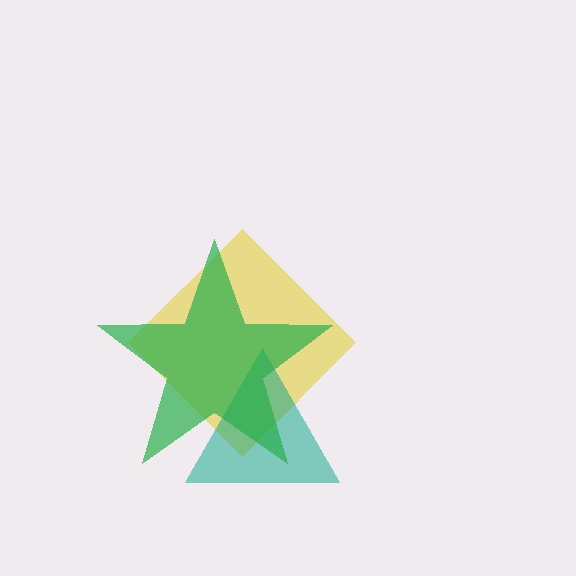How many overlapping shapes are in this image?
There are 3 overlapping shapes in the image.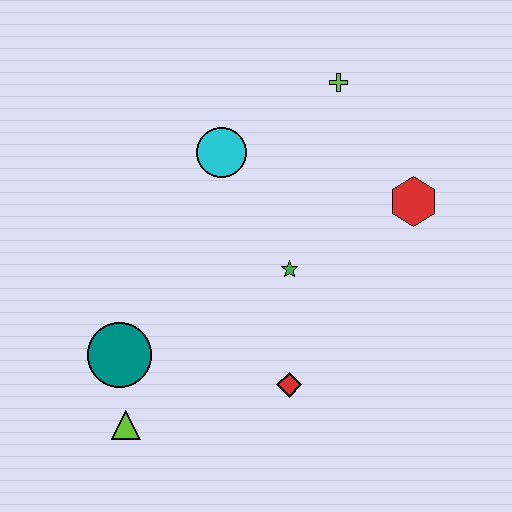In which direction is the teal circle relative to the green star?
The teal circle is to the left of the green star.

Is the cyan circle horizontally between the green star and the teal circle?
Yes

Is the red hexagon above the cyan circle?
No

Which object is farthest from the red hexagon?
The lime triangle is farthest from the red hexagon.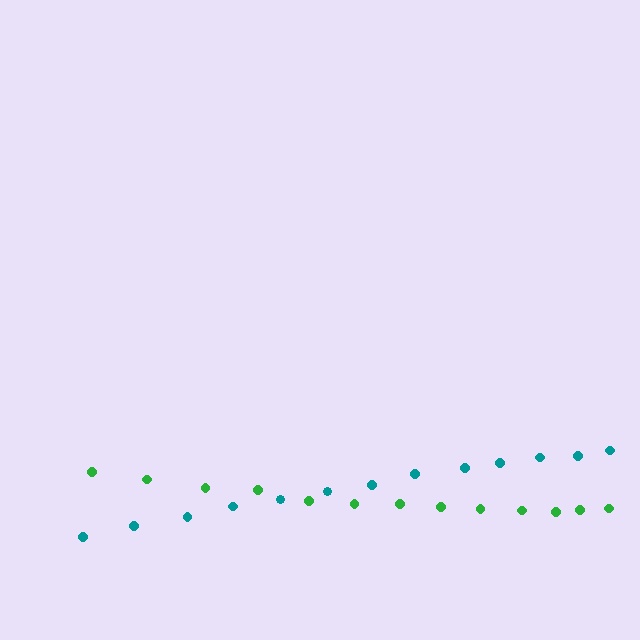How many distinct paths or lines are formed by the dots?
There are 2 distinct paths.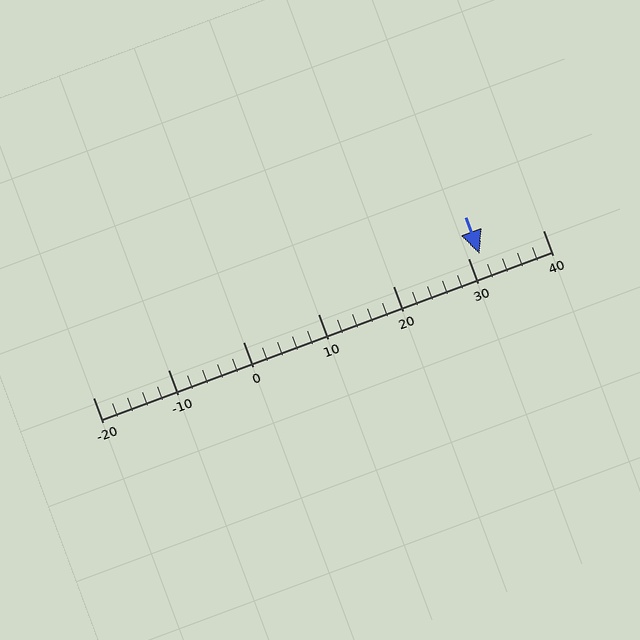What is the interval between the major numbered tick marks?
The major tick marks are spaced 10 units apart.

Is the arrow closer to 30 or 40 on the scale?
The arrow is closer to 30.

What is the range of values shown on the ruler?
The ruler shows values from -20 to 40.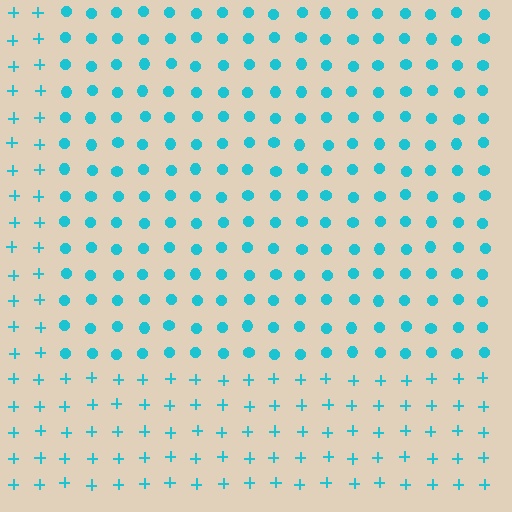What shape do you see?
I see a rectangle.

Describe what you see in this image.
The image is filled with small cyan elements arranged in a uniform grid. A rectangle-shaped region contains circles, while the surrounding area contains plus signs. The boundary is defined purely by the change in element shape.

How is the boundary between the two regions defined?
The boundary is defined by a change in element shape: circles inside vs. plus signs outside. All elements share the same color and spacing.